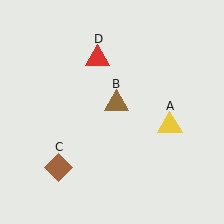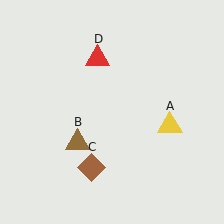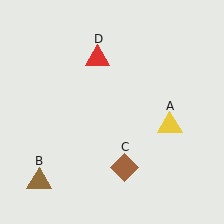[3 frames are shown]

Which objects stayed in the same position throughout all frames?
Yellow triangle (object A) and red triangle (object D) remained stationary.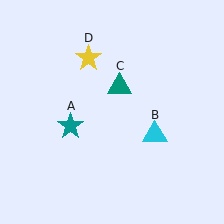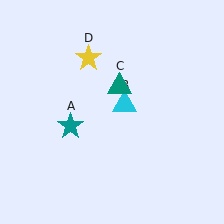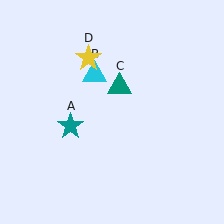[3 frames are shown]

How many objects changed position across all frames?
1 object changed position: cyan triangle (object B).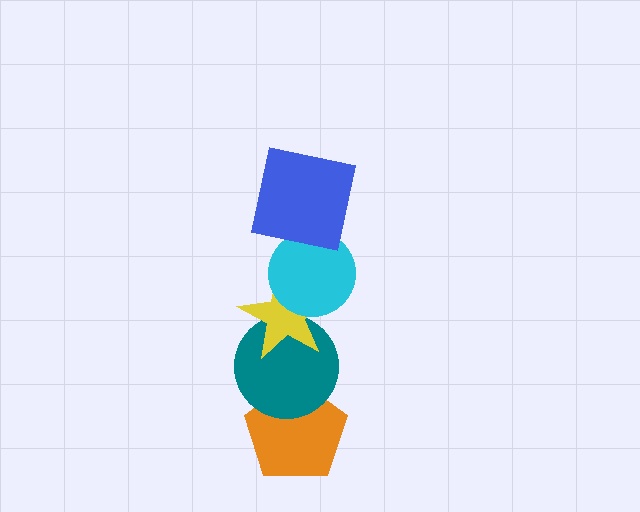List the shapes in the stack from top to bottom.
From top to bottom: the blue square, the cyan circle, the yellow star, the teal circle, the orange pentagon.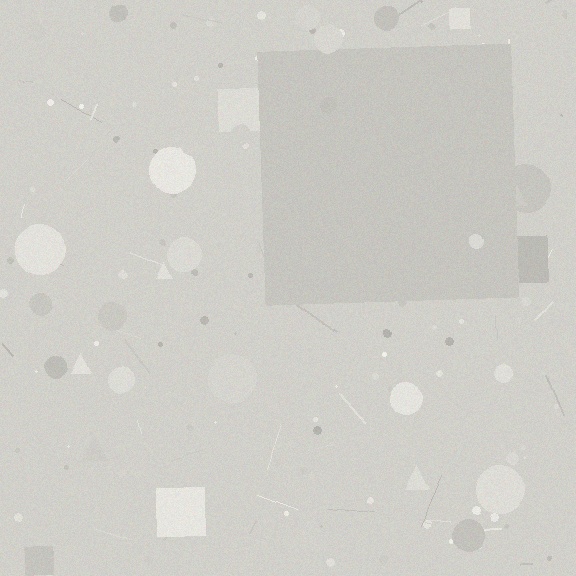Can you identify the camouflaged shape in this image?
The camouflaged shape is a square.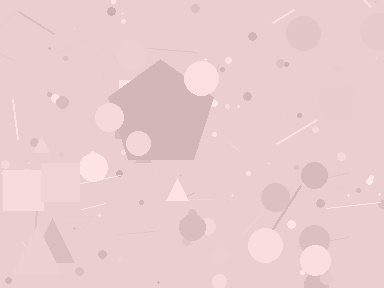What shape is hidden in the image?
A pentagon is hidden in the image.